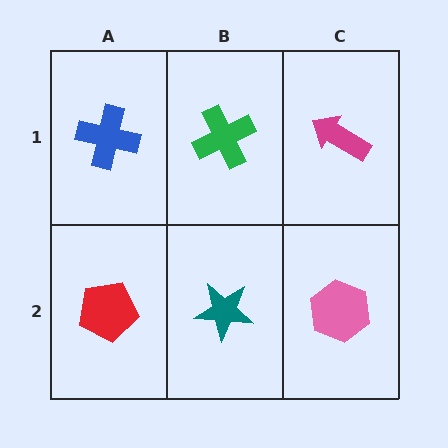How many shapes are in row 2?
3 shapes.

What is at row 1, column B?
A green cross.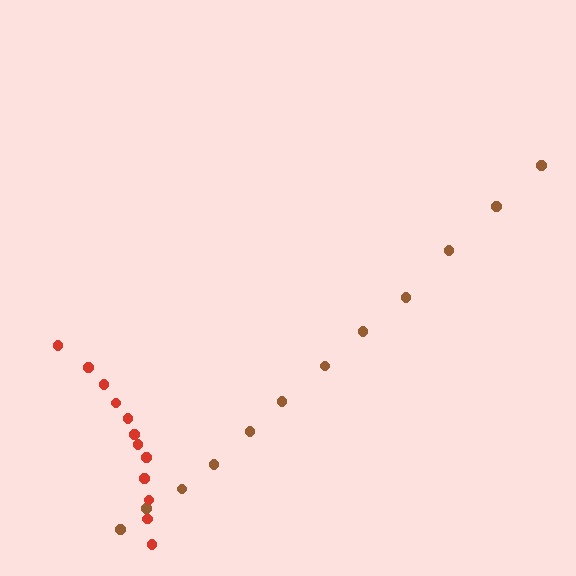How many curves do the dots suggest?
There are 2 distinct paths.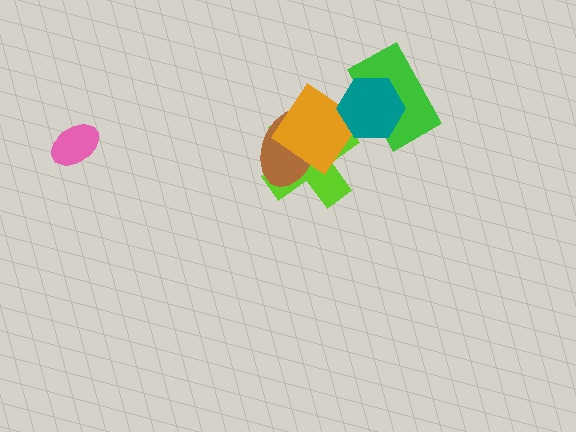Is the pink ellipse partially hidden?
No, no other shape covers it.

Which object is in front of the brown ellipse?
The orange diamond is in front of the brown ellipse.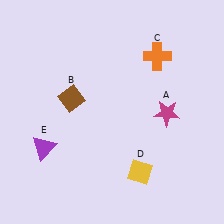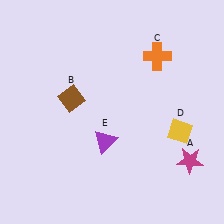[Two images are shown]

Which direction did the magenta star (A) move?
The magenta star (A) moved down.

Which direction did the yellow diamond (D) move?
The yellow diamond (D) moved up.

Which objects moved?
The objects that moved are: the magenta star (A), the yellow diamond (D), the purple triangle (E).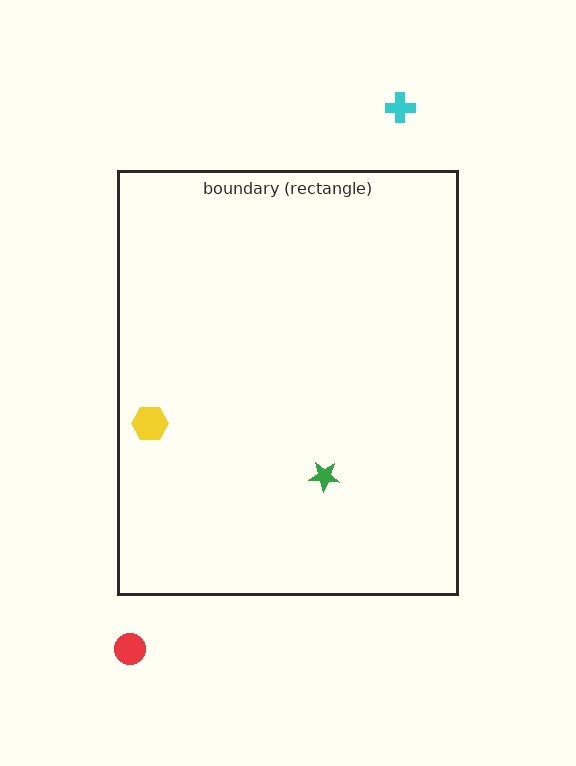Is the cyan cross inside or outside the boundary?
Outside.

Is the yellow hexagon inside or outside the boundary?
Inside.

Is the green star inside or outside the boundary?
Inside.